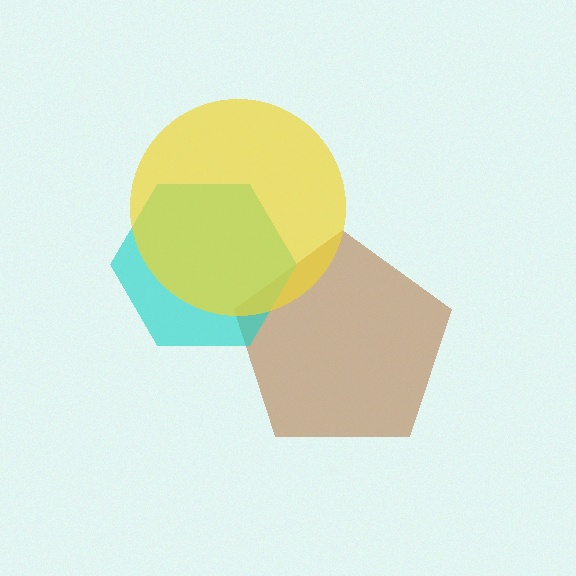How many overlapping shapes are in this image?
There are 3 overlapping shapes in the image.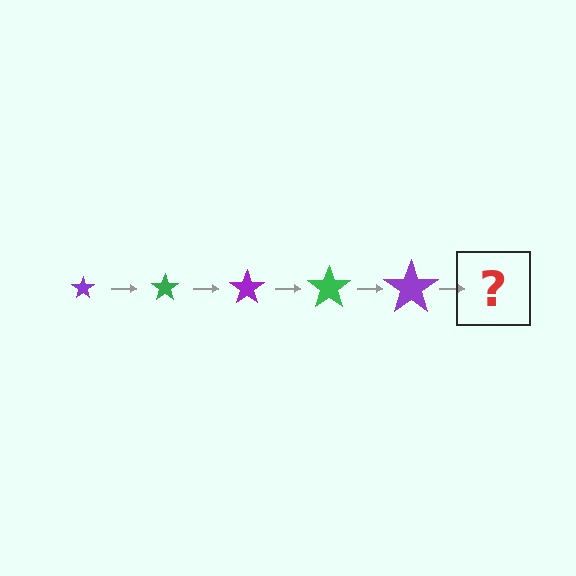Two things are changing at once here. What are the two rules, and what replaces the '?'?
The two rules are that the star grows larger each step and the color cycles through purple and green. The '?' should be a green star, larger than the previous one.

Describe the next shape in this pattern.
It should be a green star, larger than the previous one.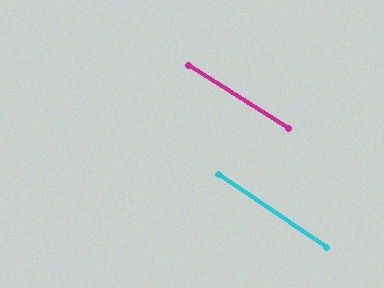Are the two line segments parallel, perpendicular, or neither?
Parallel — their directions differ by only 1.7°.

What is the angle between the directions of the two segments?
Approximately 2 degrees.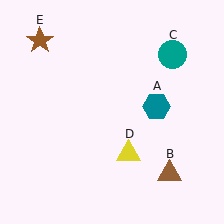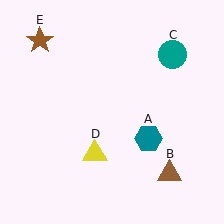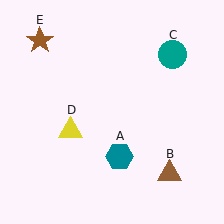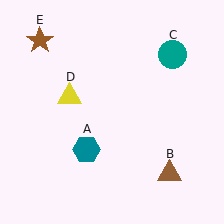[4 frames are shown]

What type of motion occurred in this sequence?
The teal hexagon (object A), yellow triangle (object D) rotated clockwise around the center of the scene.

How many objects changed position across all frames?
2 objects changed position: teal hexagon (object A), yellow triangle (object D).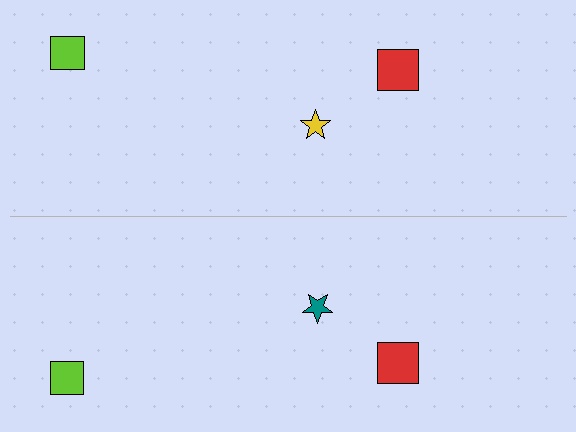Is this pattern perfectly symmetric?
No, the pattern is not perfectly symmetric. The teal star on the bottom side breaks the symmetry — its mirror counterpart is yellow.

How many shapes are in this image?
There are 6 shapes in this image.